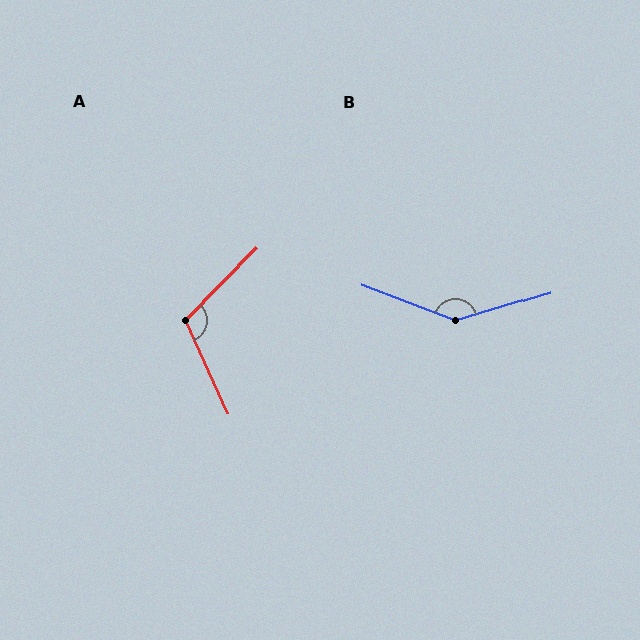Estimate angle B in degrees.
Approximately 143 degrees.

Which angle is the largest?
B, at approximately 143 degrees.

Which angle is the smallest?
A, at approximately 111 degrees.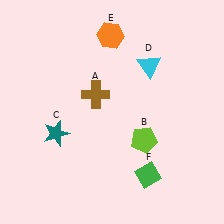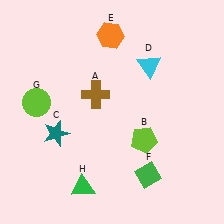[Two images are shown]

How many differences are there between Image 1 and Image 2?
There are 2 differences between the two images.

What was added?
A lime circle (G), a green triangle (H) were added in Image 2.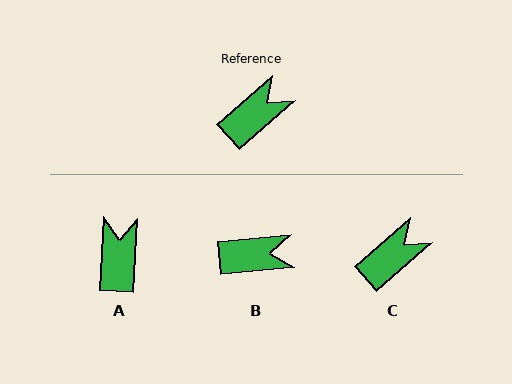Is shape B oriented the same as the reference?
No, it is off by about 36 degrees.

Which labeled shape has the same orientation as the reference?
C.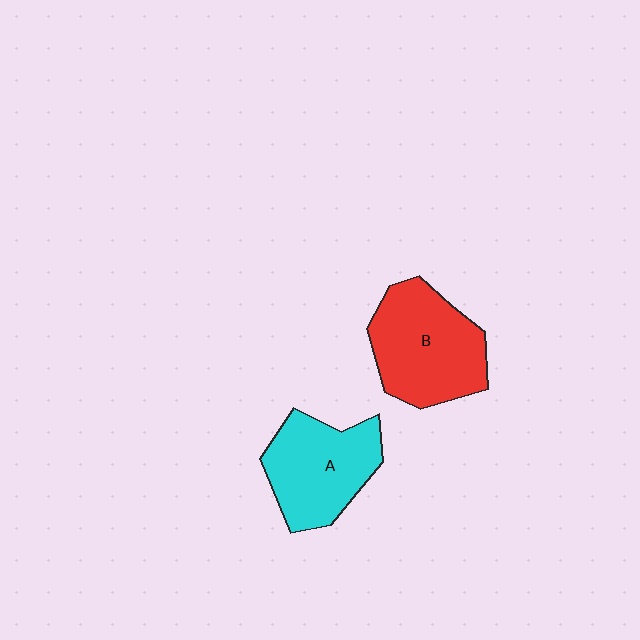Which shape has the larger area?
Shape B (red).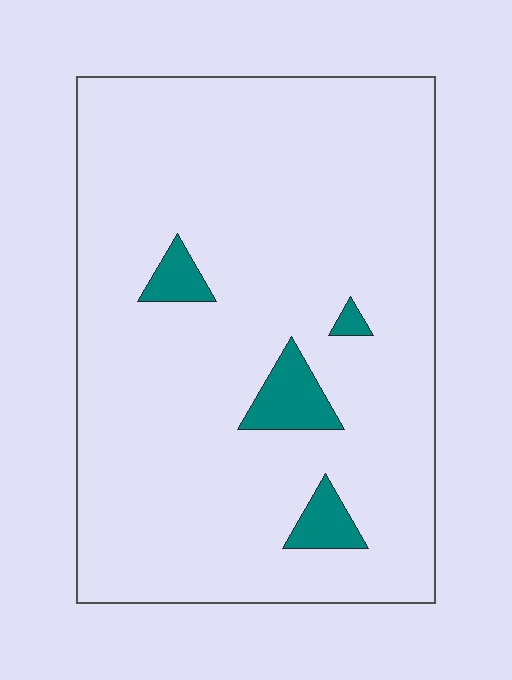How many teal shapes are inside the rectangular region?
4.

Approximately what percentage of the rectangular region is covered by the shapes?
Approximately 5%.